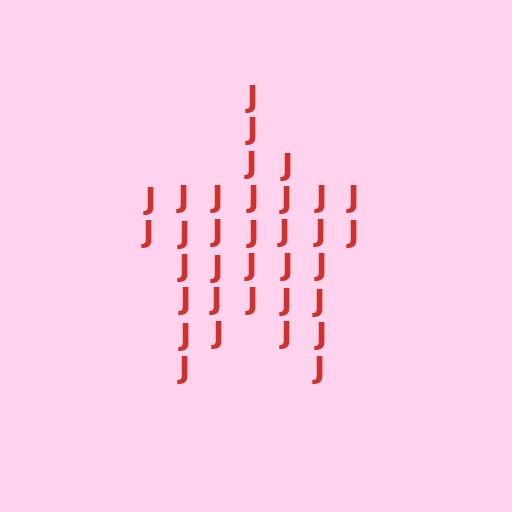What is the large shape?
The large shape is a star.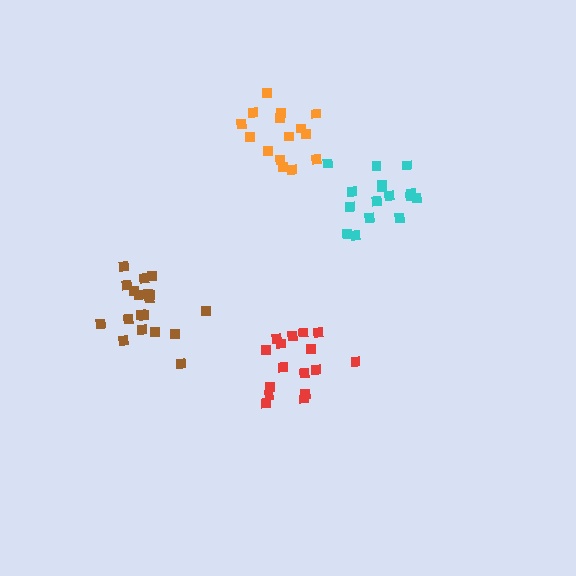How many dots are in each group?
Group 1: 16 dots, Group 2: 19 dots, Group 3: 16 dots, Group 4: 15 dots (66 total).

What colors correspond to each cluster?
The clusters are colored: red, brown, cyan, orange.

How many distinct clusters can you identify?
There are 4 distinct clusters.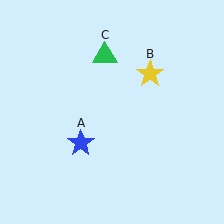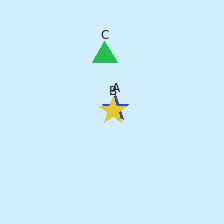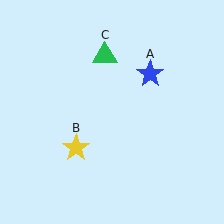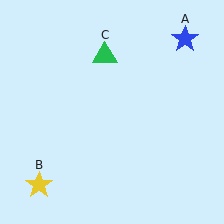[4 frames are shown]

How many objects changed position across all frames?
2 objects changed position: blue star (object A), yellow star (object B).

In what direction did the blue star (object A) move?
The blue star (object A) moved up and to the right.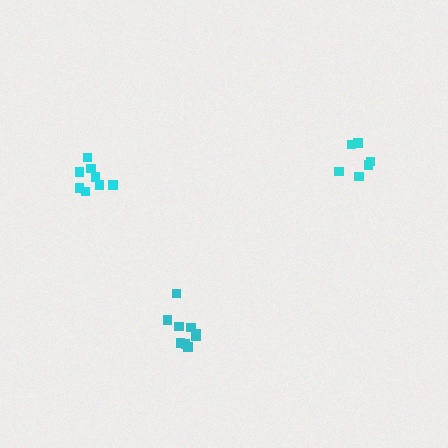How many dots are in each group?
Group 1: 6 dots, Group 2: 8 dots, Group 3: 9 dots (23 total).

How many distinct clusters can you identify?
There are 3 distinct clusters.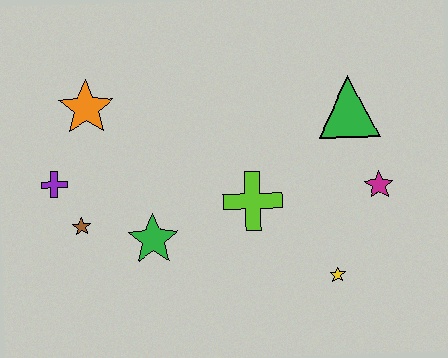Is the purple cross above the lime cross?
Yes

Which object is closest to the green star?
The brown star is closest to the green star.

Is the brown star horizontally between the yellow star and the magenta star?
No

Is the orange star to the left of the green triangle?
Yes